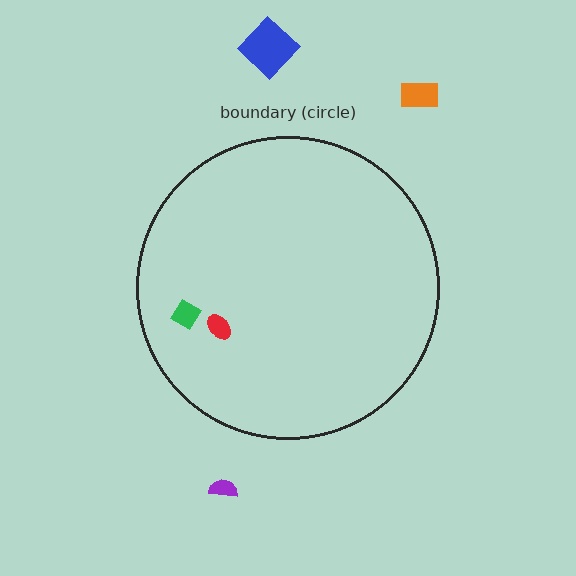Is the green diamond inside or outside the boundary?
Inside.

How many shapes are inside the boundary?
2 inside, 3 outside.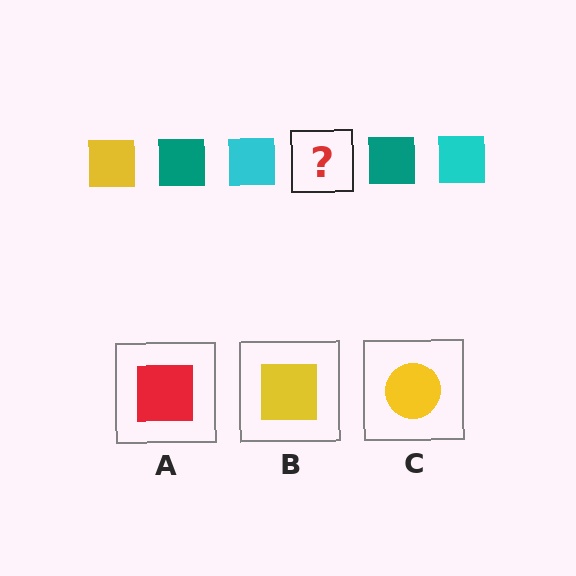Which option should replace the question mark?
Option B.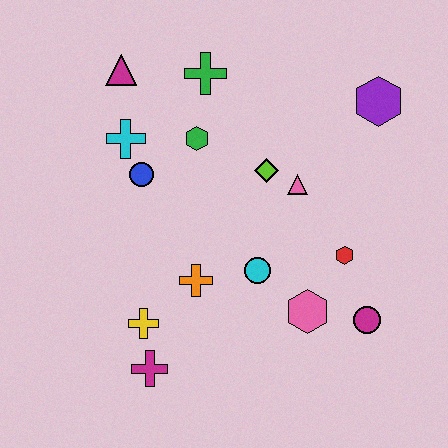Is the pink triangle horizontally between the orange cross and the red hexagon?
Yes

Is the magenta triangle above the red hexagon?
Yes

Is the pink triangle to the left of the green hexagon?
No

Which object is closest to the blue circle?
The cyan cross is closest to the blue circle.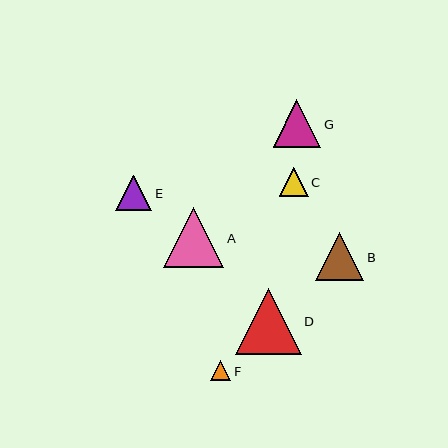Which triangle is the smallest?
Triangle F is the smallest with a size of approximately 20 pixels.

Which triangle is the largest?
Triangle D is the largest with a size of approximately 66 pixels.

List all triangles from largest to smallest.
From largest to smallest: D, A, B, G, E, C, F.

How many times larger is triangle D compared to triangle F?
Triangle D is approximately 3.2 times the size of triangle F.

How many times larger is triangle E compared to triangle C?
Triangle E is approximately 1.2 times the size of triangle C.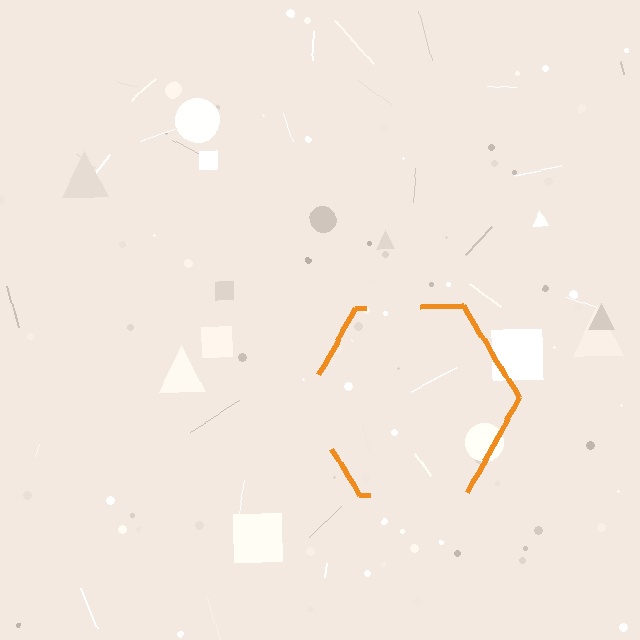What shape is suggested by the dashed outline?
The dashed outline suggests a hexagon.